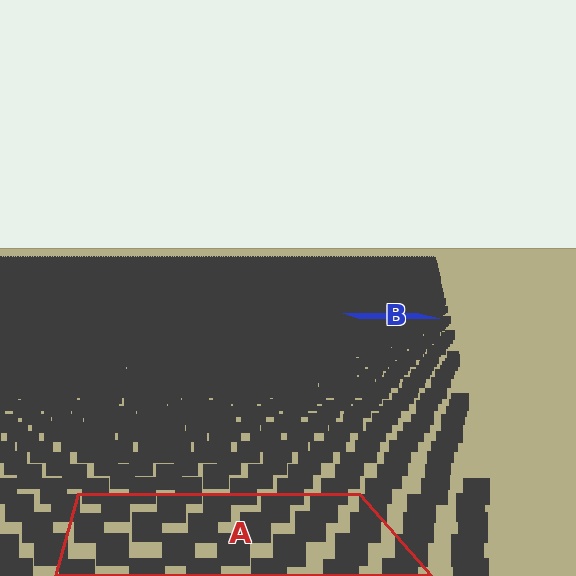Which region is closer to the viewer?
Region A is closer. The texture elements there are larger and more spread out.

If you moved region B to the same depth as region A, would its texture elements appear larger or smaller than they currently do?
They would appear larger. At a closer depth, the same texture elements are projected at a bigger on-screen size.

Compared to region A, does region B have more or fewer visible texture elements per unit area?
Region B has more texture elements per unit area — they are packed more densely because it is farther away.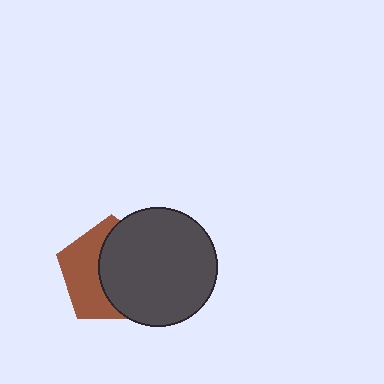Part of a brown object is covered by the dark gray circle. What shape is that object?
It is a pentagon.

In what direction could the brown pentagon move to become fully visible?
The brown pentagon could move left. That would shift it out from behind the dark gray circle entirely.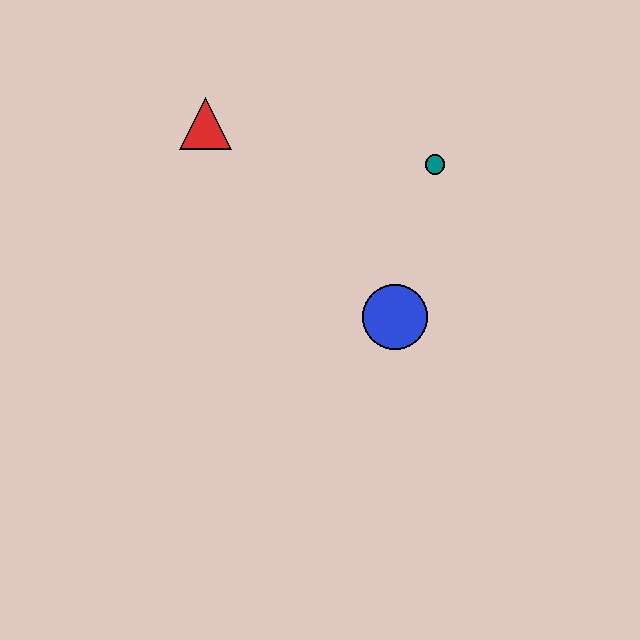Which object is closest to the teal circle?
The blue circle is closest to the teal circle.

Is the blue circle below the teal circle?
Yes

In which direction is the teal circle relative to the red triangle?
The teal circle is to the right of the red triangle.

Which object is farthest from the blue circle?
The red triangle is farthest from the blue circle.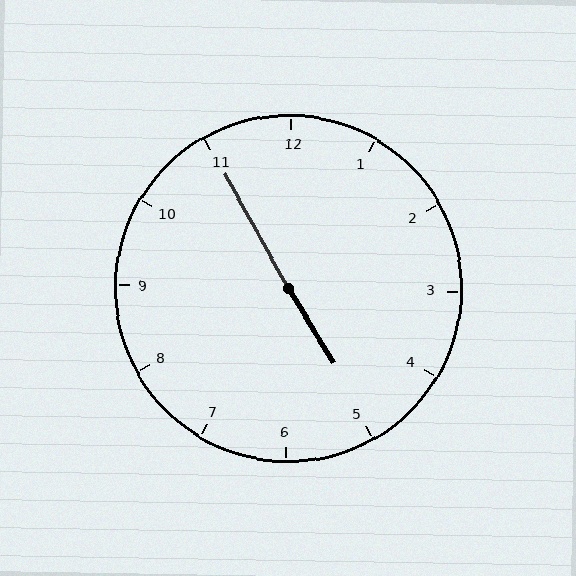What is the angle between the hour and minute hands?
Approximately 178 degrees.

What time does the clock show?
4:55.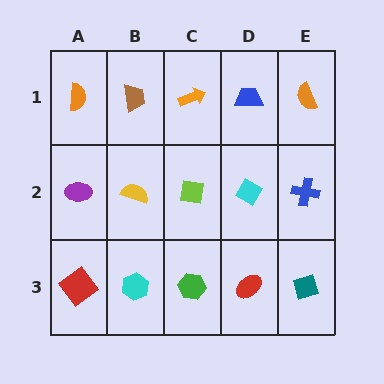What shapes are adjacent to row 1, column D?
A cyan diamond (row 2, column D), an orange arrow (row 1, column C), an orange semicircle (row 1, column E).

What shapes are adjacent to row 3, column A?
A purple ellipse (row 2, column A), a cyan hexagon (row 3, column B).